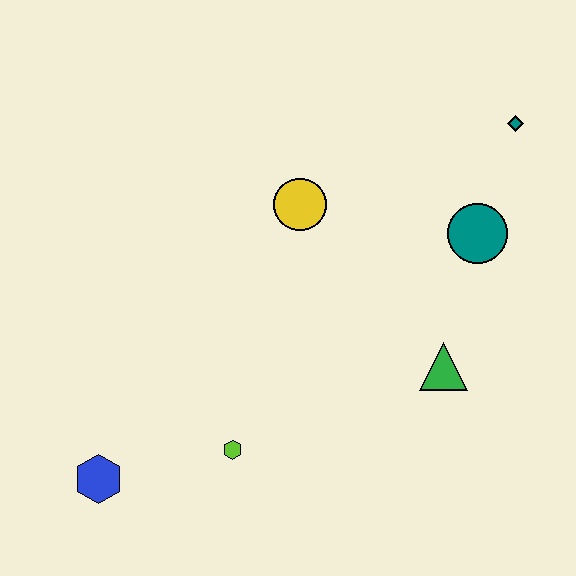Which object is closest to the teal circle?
The teal diamond is closest to the teal circle.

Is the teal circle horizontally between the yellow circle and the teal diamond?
Yes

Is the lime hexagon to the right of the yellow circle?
No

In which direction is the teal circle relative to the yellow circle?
The teal circle is to the right of the yellow circle.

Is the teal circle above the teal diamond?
No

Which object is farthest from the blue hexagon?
The teal diamond is farthest from the blue hexagon.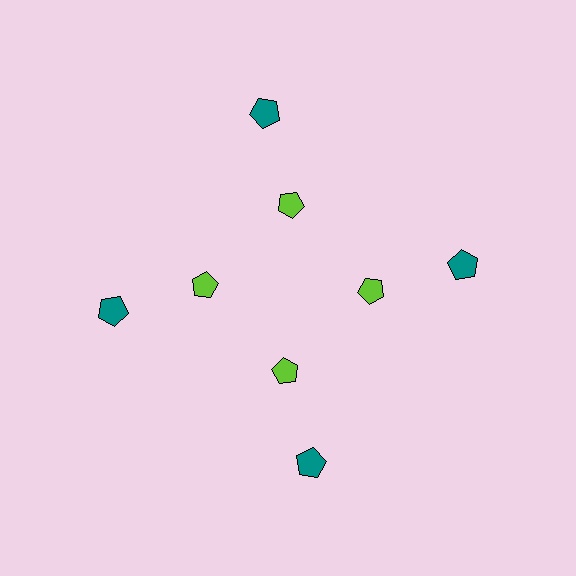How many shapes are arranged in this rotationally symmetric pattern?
There are 8 shapes, arranged in 4 groups of 2.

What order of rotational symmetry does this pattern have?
This pattern has 4-fold rotational symmetry.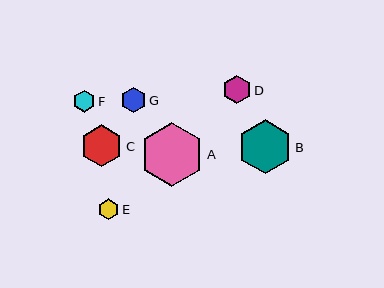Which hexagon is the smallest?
Hexagon E is the smallest with a size of approximately 21 pixels.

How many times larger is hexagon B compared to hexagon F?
Hexagon B is approximately 2.5 times the size of hexagon F.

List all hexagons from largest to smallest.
From largest to smallest: A, B, C, D, G, F, E.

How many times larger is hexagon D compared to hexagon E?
Hexagon D is approximately 1.4 times the size of hexagon E.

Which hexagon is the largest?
Hexagon A is the largest with a size of approximately 64 pixels.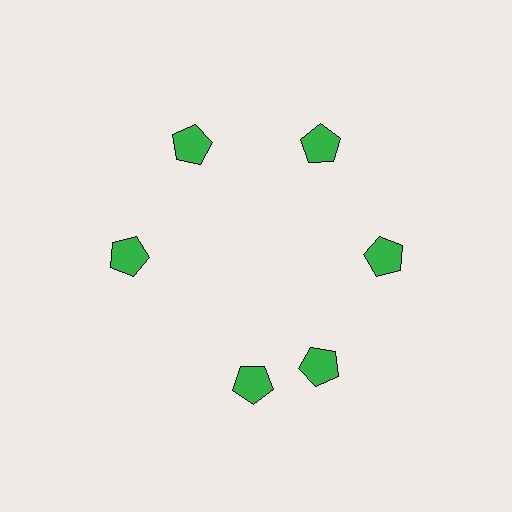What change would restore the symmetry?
The symmetry would be restored by rotating it back into even spacing with its neighbors so that all 6 pentagons sit at equal angles and equal distance from the center.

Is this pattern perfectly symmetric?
No. The 6 green pentagons are arranged in a ring, but one element near the 7 o'clock position is rotated out of alignment along the ring, breaking the 6-fold rotational symmetry.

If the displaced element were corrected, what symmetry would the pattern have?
It would have 6-fold rotational symmetry — the pattern would map onto itself every 60 degrees.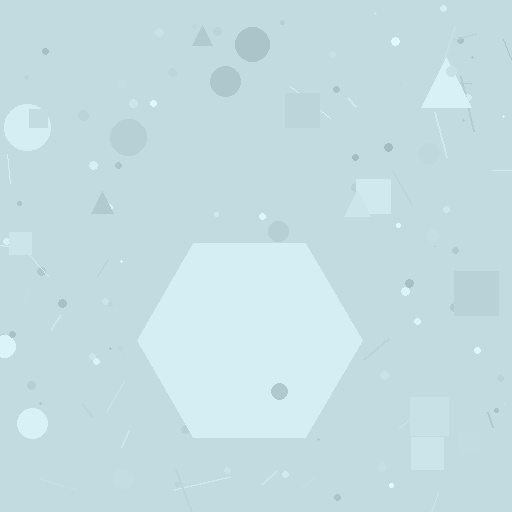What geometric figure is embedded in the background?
A hexagon is embedded in the background.